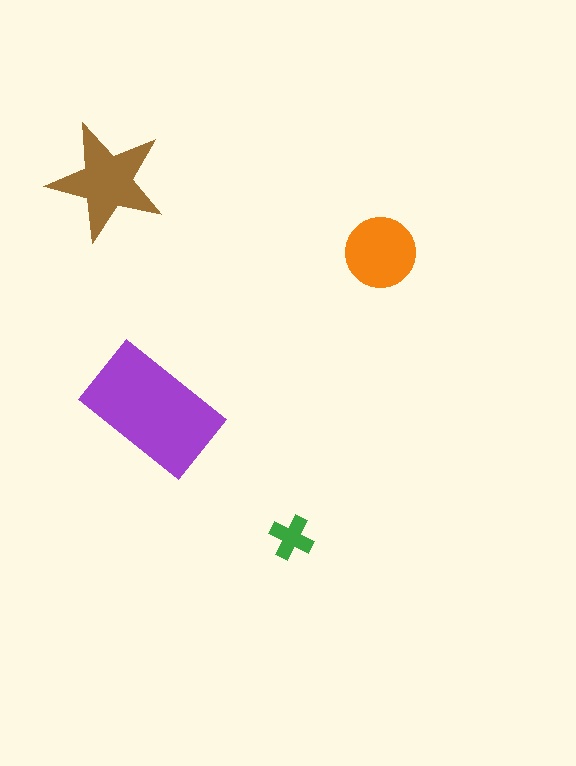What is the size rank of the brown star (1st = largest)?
2nd.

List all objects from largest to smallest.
The purple rectangle, the brown star, the orange circle, the green cross.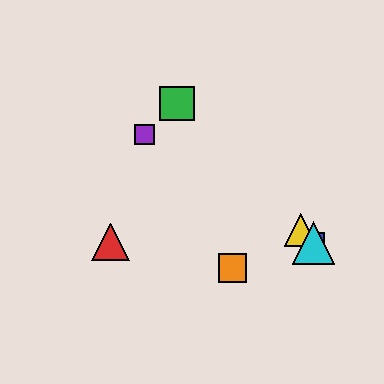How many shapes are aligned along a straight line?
4 shapes (the blue square, the green square, the yellow triangle, the cyan triangle) are aligned along a straight line.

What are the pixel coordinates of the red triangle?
The red triangle is at (110, 242).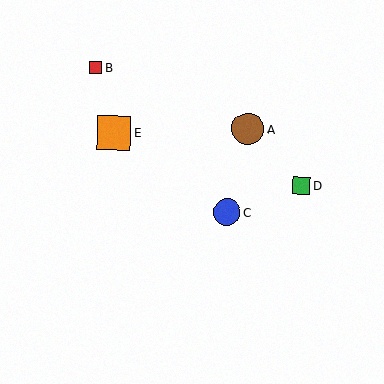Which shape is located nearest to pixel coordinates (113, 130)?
The orange square (labeled E) at (114, 133) is nearest to that location.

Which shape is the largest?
The orange square (labeled E) is the largest.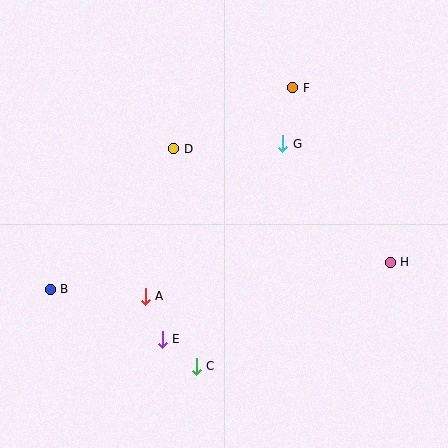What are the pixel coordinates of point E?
Point E is at (162, 339).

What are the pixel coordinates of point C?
Point C is at (196, 366).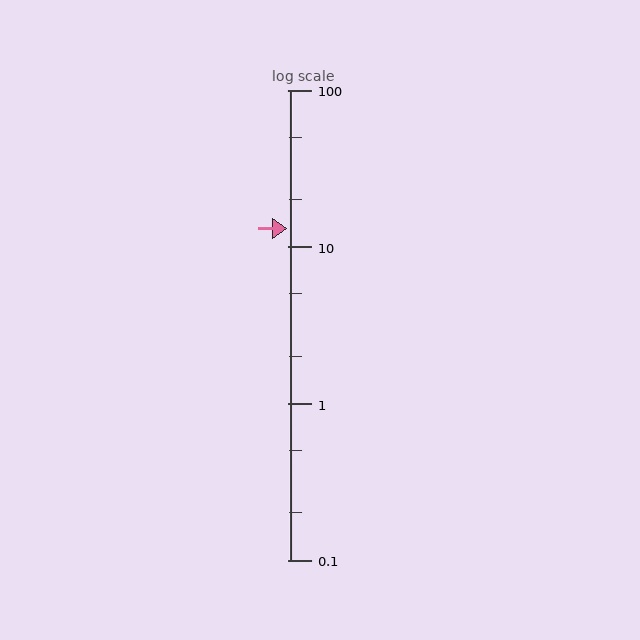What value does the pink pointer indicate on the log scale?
The pointer indicates approximately 13.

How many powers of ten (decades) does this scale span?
The scale spans 3 decades, from 0.1 to 100.